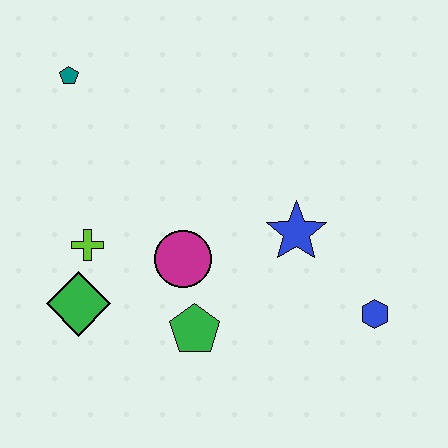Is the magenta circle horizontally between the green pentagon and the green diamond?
Yes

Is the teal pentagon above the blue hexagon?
Yes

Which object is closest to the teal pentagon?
The lime cross is closest to the teal pentagon.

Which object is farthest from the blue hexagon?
The teal pentagon is farthest from the blue hexagon.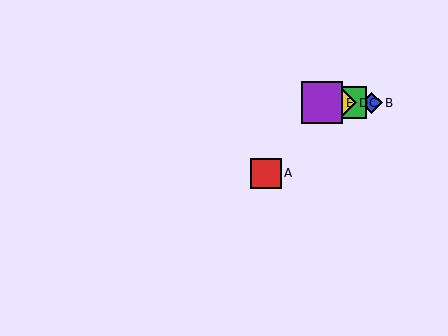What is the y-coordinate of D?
Object D is at y≈103.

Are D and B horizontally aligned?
Yes, both are at y≈103.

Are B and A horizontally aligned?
No, B is at y≈103 and A is at y≈173.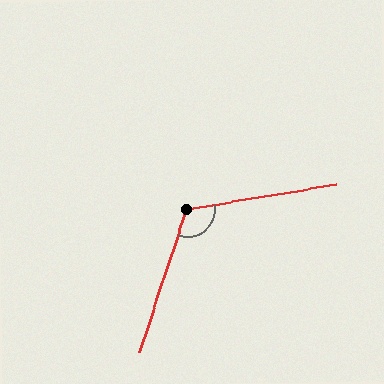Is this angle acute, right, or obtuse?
It is obtuse.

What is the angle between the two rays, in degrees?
Approximately 118 degrees.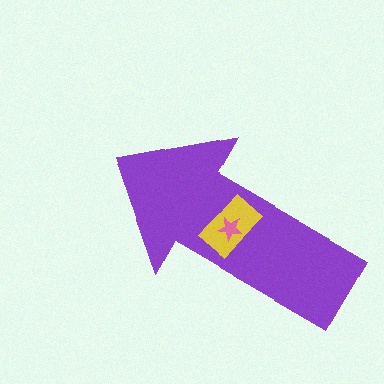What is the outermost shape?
The purple arrow.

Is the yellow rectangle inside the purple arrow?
Yes.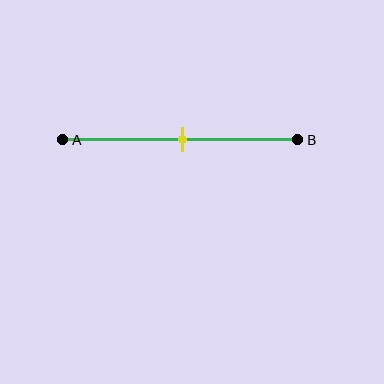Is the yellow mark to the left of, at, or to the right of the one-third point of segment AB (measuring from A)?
The yellow mark is to the right of the one-third point of segment AB.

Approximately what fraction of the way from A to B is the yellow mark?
The yellow mark is approximately 50% of the way from A to B.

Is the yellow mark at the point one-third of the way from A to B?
No, the mark is at about 50% from A, not at the 33% one-third point.